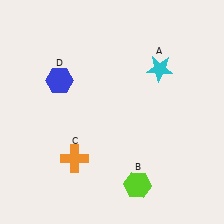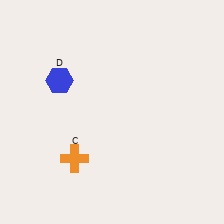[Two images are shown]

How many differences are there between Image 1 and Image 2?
There are 2 differences between the two images.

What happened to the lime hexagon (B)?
The lime hexagon (B) was removed in Image 2. It was in the bottom-right area of Image 1.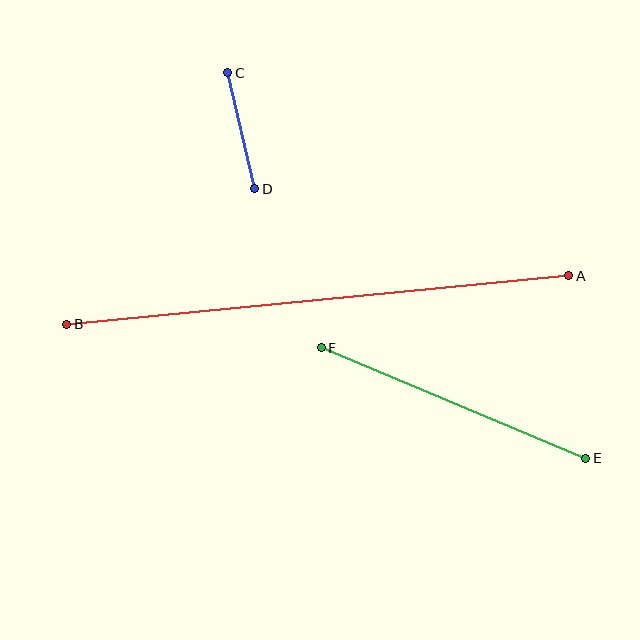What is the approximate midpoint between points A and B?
The midpoint is at approximately (318, 300) pixels.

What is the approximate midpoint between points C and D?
The midpoint is at approximately (241, 131) pixels.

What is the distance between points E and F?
The distance is approximately 287 pixels.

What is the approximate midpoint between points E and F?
The midpoint is at approximately (453, 403) pixels.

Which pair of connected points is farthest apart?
Points A and B are farthest apart.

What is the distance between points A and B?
The distance is approximately 504 pixels.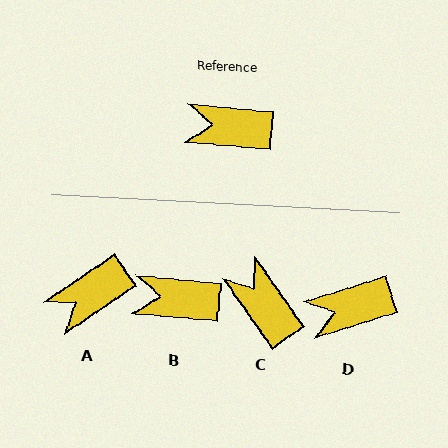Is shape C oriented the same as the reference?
No, it is off by about 49 degrees.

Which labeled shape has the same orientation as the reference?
B.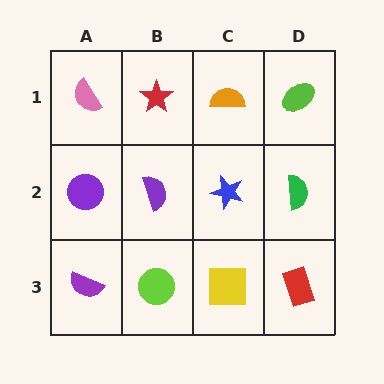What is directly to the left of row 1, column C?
A red star.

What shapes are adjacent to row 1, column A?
A purple circle (row 2, column A), a red star (row 1, column B).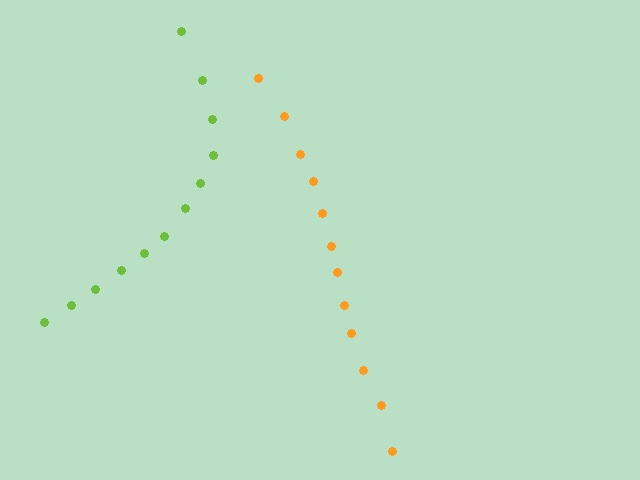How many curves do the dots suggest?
There are 2 distinct paths.